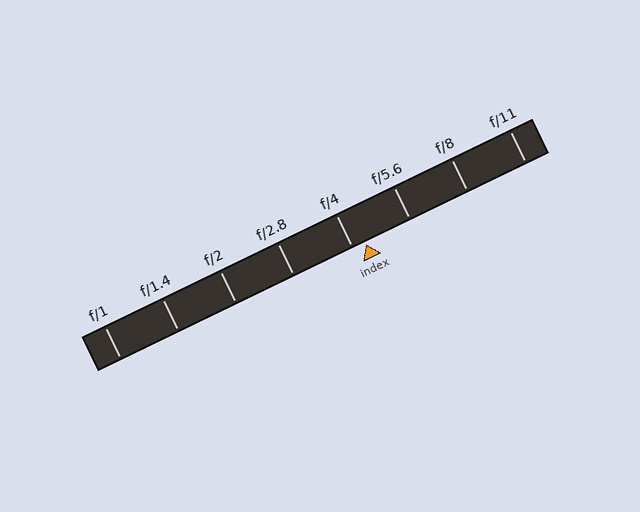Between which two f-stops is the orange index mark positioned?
The index mark is between f/4 and f/5.6.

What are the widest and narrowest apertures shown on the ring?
The widest aperture shown is f/1 and the narrowest is f/11.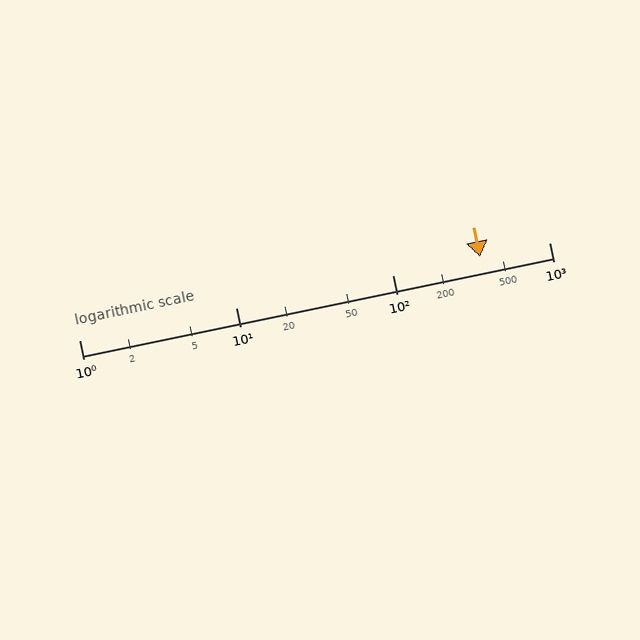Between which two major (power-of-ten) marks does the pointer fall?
The pointer is between 100 and 1000.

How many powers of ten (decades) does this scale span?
The scale spans 3 decades, from 1 to 1000.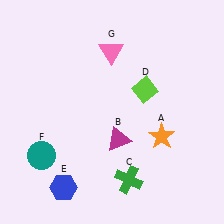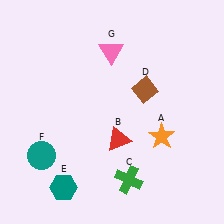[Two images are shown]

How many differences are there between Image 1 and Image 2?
There are 3 differences between the two images.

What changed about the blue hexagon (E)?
In Image 1, E is blue. In Image 2, it changed to teal.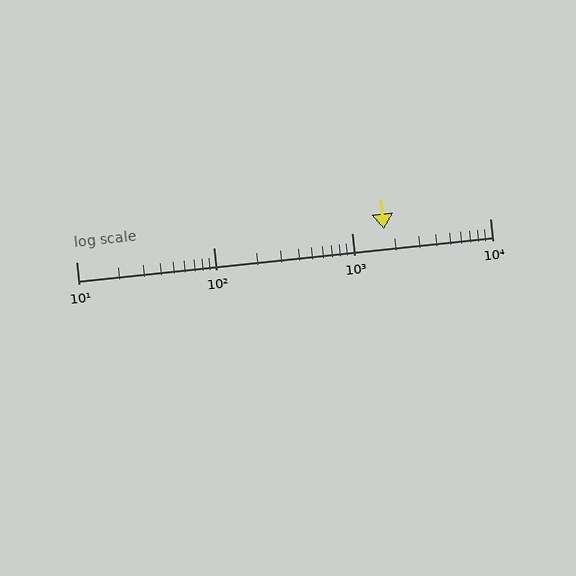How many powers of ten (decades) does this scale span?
The scale spans 3 decades, from 10 to 10000.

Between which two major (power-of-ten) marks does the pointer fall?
The pointer is between 1000 and 10000.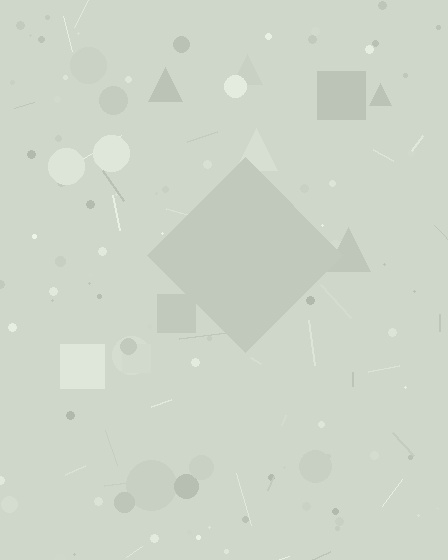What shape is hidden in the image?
A diamond is hidden in the image.